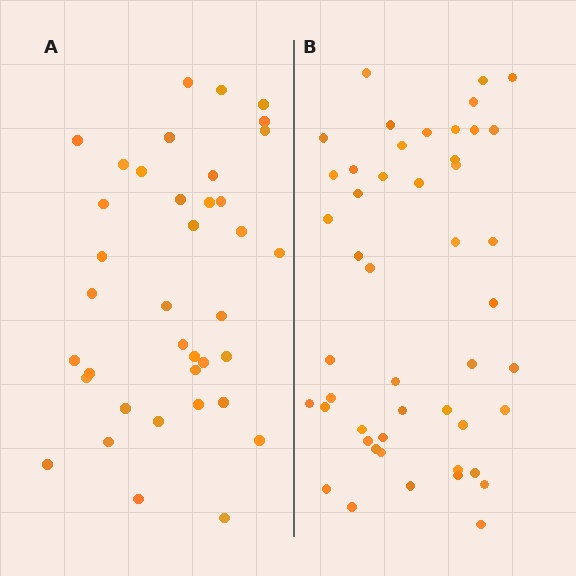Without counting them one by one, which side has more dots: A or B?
Region B (the right region) has more dots.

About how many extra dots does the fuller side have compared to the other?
Region B has roughly 10 or so more dots than region A.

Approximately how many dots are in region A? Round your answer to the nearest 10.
About 40 dots. (The exact count is 38, which rounds to 40.)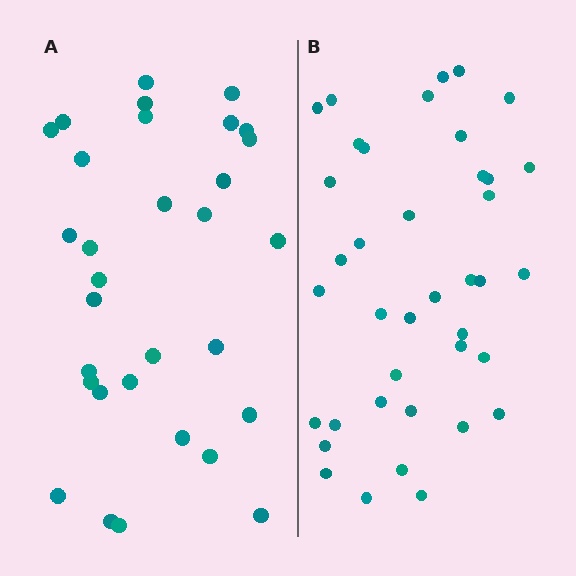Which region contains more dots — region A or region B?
Region B (the right region) has more dots.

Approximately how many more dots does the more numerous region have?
Region B has roughly 8 or so more dots than region A.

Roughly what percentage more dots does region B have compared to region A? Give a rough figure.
About 25% more.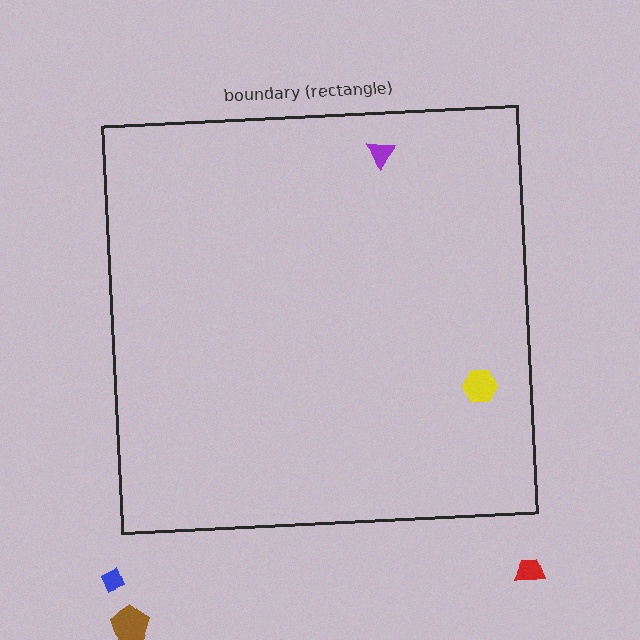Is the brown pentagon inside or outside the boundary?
Outside.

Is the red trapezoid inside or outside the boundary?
Outside.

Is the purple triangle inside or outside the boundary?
Inside.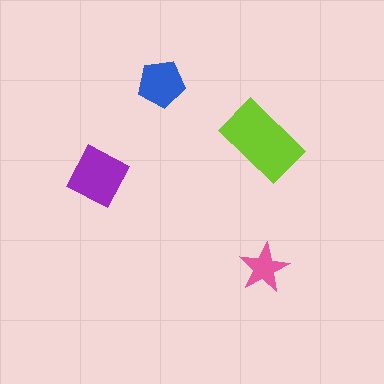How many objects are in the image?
There are 4 objects in the image.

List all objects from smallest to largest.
The pink star, the blue pentagon, the purple diamond, the lime rectangle.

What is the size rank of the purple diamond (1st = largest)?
2nd.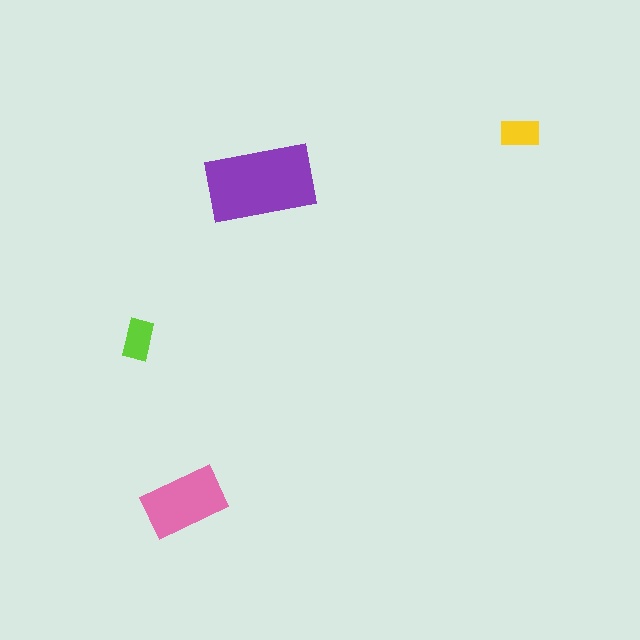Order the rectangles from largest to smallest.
the purple one, the pink one, the lime one, the yellow one.